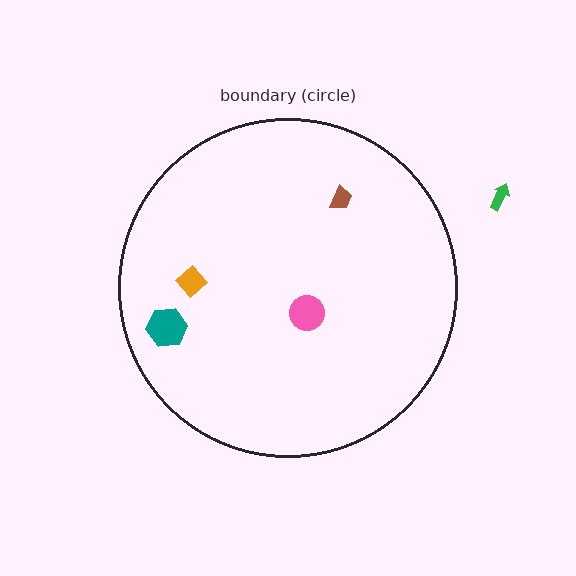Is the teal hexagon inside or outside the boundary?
Inside.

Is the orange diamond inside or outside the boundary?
Inside.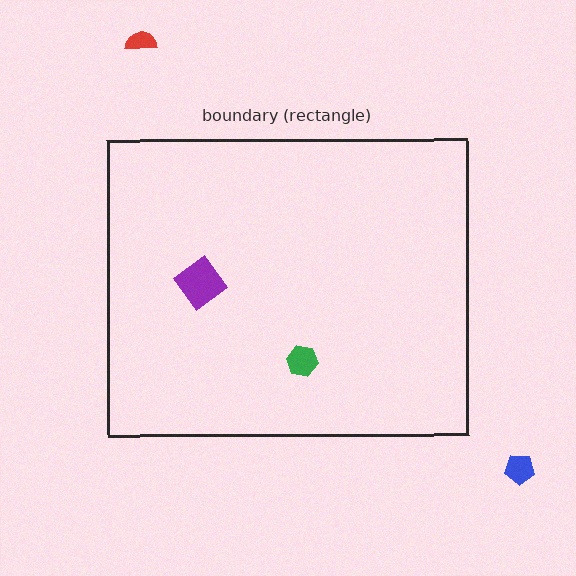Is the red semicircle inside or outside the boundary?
Outside.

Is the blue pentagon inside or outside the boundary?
Outside.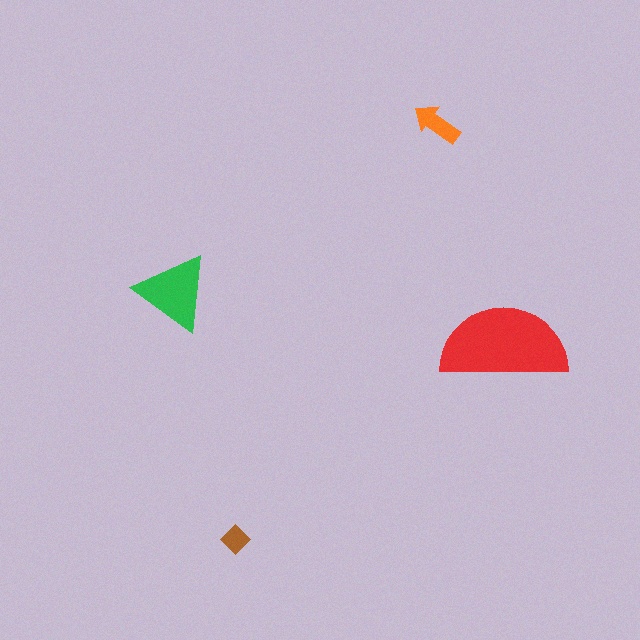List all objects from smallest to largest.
The brown diamond, the orange arrow, the green triangle, the red semicircle.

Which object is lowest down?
The brown diamond is bottommost.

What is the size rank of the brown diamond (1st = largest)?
4th.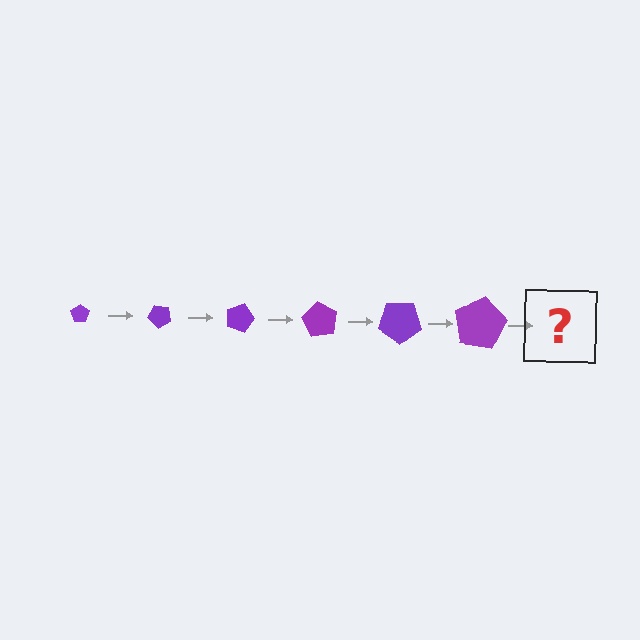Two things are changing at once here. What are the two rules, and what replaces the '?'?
The two rules are that the pentagon grows larger each step and it rotates 45 degrees each step. The '?' should be a pentagon, larger than the previous one and rotated 270 degrees from the start.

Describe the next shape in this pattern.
It should be a pentagon, larger than the previous one and rotated 270 degrees from the start.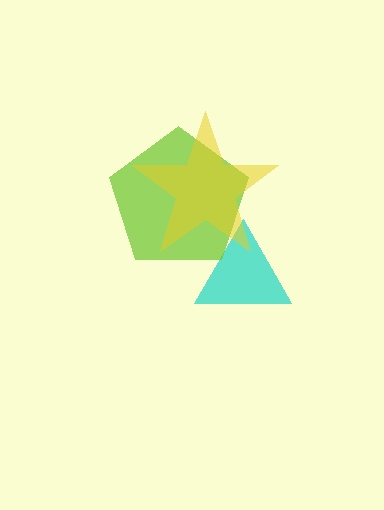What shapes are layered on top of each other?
The layered shapes are: a cyan triangle, a lime pentagon, a yellow star.